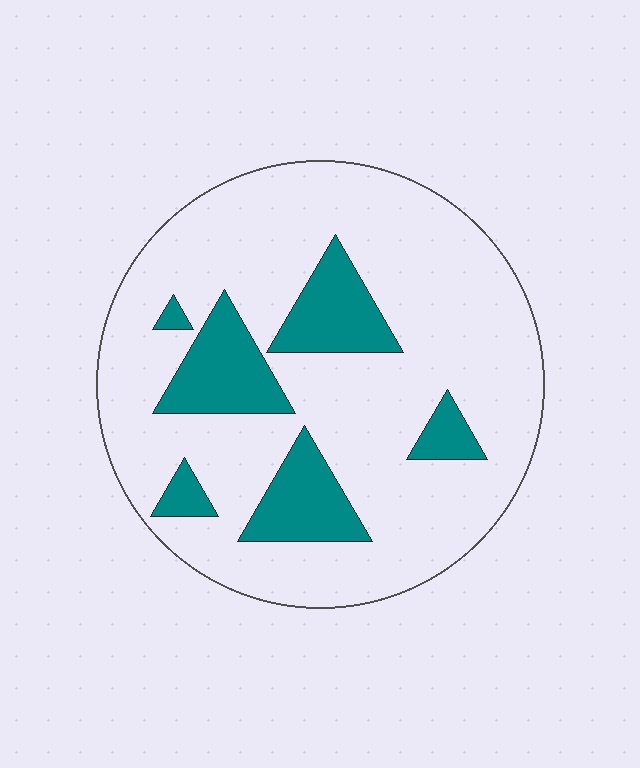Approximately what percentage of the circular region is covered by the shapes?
Approximately 20%.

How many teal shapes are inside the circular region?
6.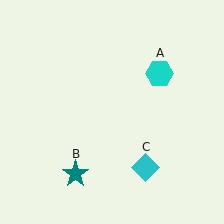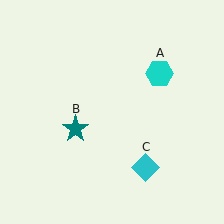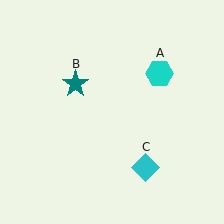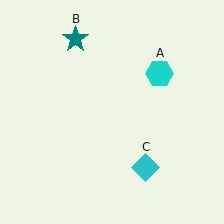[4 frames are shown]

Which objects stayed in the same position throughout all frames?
Cyan hexagon (object A) and cyan diamond (object C) remained stationary.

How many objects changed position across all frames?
1 object changed position: teal star (object B).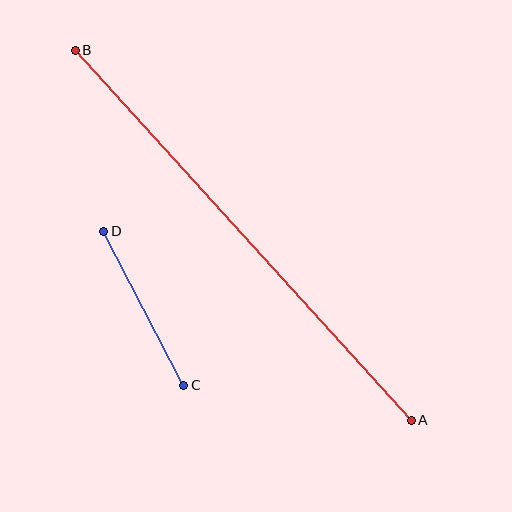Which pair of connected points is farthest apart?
Points A and B are farthest apart.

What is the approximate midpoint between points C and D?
The midpoint is at approximately (144, 308) pixels.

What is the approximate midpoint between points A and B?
The midpoint is at approximately (243, 235) pixels.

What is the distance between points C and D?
The distance is approximately 174 pixels.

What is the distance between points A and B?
The distance is approximately 500 pixels.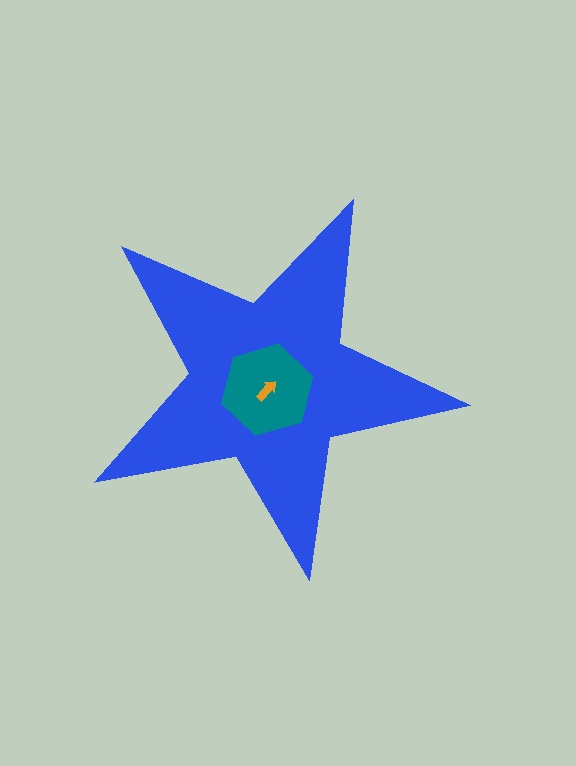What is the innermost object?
The orange arrow.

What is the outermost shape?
The blue star.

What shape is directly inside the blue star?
The teal hexagon.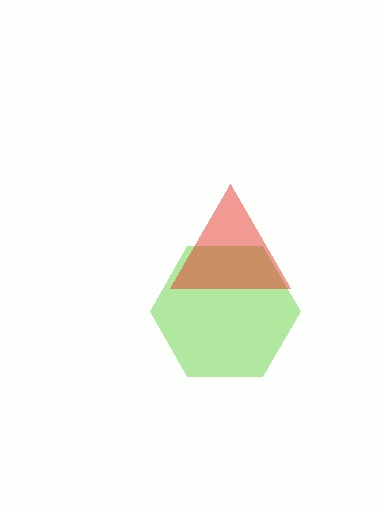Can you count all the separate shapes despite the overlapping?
Yes, there are 2 separate shapes.